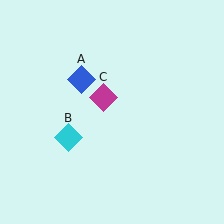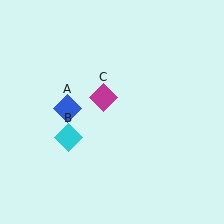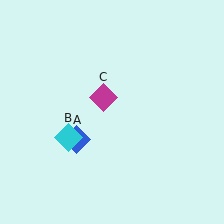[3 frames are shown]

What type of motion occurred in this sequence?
The blue diamond (object A) rotated counterclockwise around the center of the scene.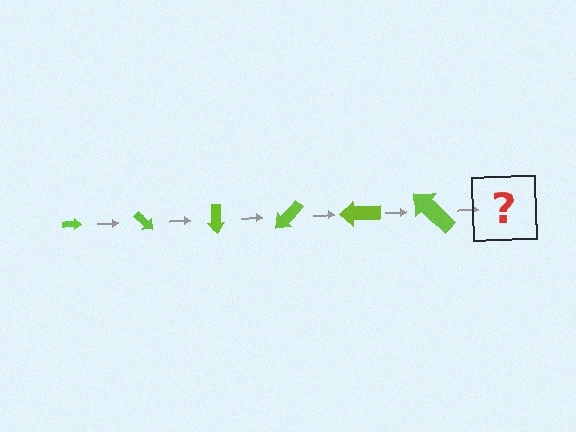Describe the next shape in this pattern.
It should be an arrow, larger than the previous one and rotated 270 degrees from the start.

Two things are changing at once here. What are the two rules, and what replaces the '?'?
The two rules are that the arrow grows larger each step and it rotates 45 degrees each step. The '?' should be an arrow, larger than the previous one and rotated 270 degrees from the start.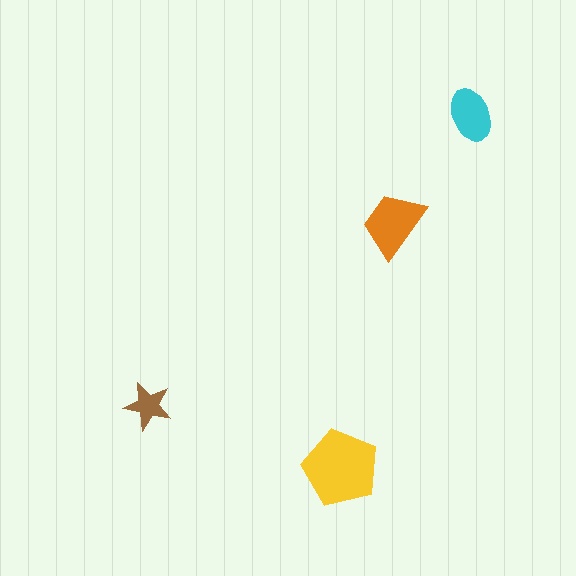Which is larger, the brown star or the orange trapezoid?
The orange trapezoid.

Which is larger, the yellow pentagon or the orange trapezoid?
The yellow pentagon.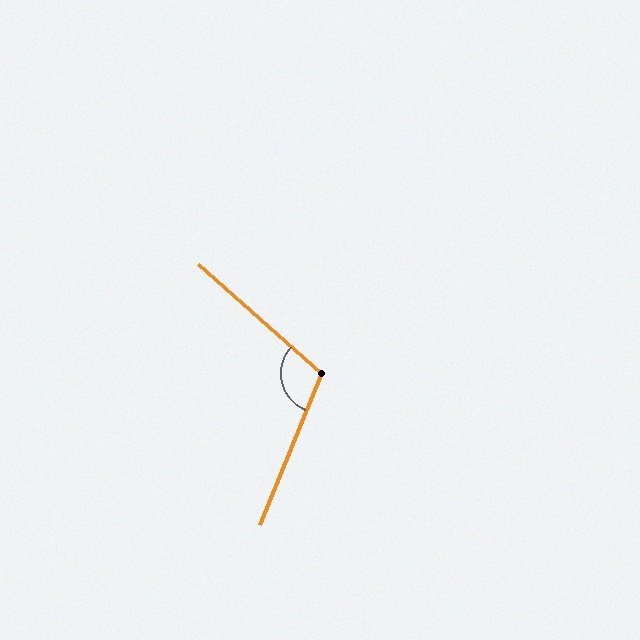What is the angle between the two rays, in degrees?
Approximately 109 degrees.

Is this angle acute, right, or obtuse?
It is obtuse.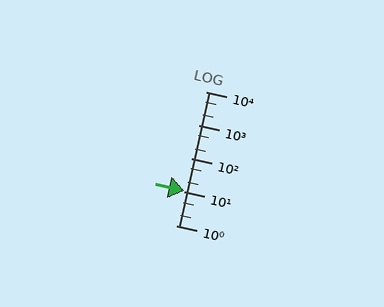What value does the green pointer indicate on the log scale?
The pointer indicates approximately 11.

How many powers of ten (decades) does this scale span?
The scale spans 4 decades, from 1 to 10000.